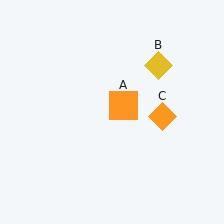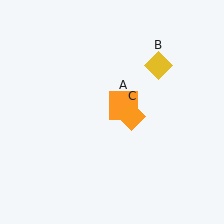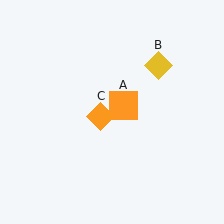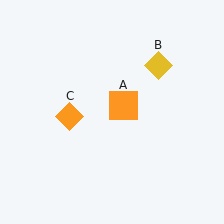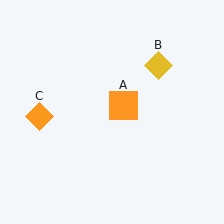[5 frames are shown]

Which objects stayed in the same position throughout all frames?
Orange square (object A) and yellow diamond (object B) remained stationary.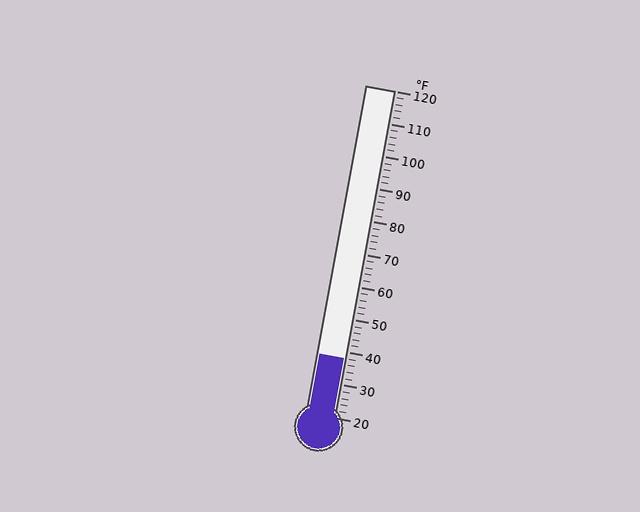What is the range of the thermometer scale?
The thermometer scale ranges from 20°F to 120°F.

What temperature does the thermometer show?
The thermometer shows approximately 38°F.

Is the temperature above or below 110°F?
The temperature is below 110°F.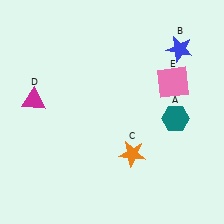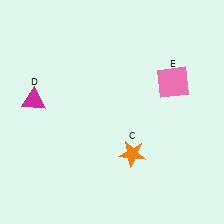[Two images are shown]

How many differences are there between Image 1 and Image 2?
There are 2 differences between the two images.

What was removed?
The blue star (B), the teal hexagon (A) were removed in Image 2.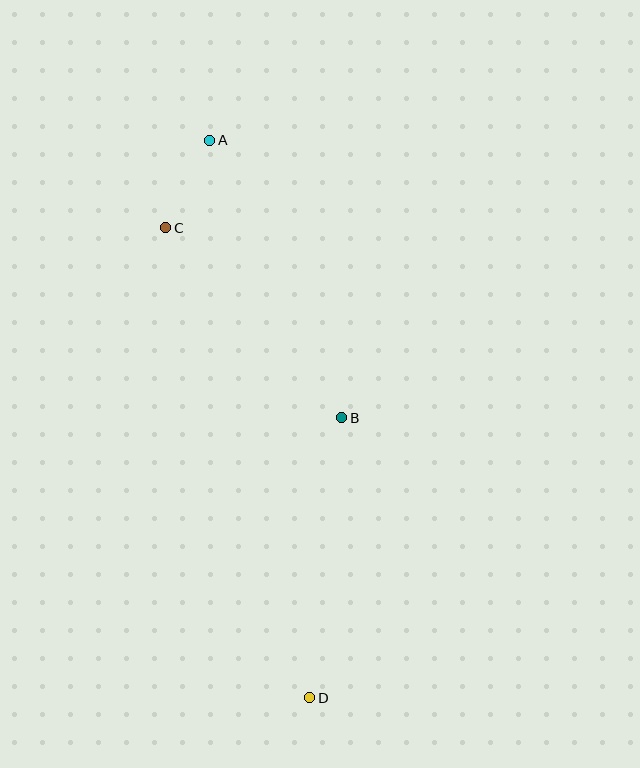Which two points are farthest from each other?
Points A and D are farthest from each other.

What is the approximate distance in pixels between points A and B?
The distance between A and B is approximately 307 pixels.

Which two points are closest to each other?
Points A and C are closest to each other.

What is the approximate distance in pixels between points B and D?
The distance between B and D is approximately 282 pixels.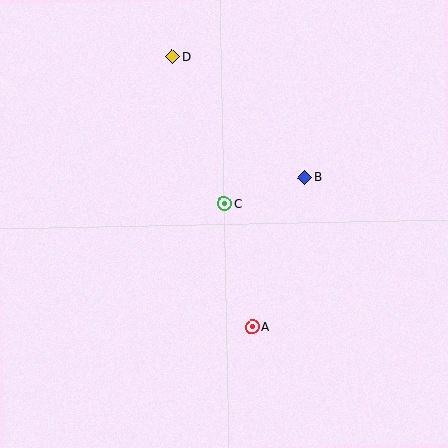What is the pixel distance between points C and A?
The distance between C and A is 127 pixels.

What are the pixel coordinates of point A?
Point A is at (253, 327).